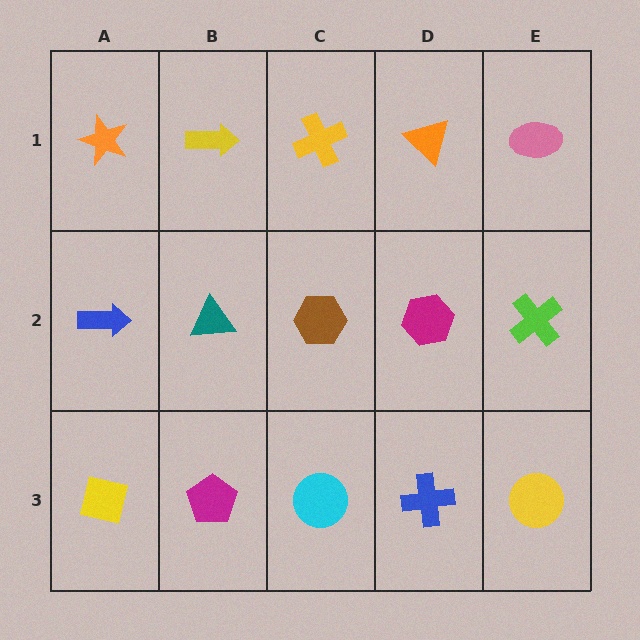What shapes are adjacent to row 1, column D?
A magenta hexagon (row 2, column D), a yellow cross (row 1, column C), a pink ellipse (row 1, column E).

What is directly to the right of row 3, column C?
A blue cross.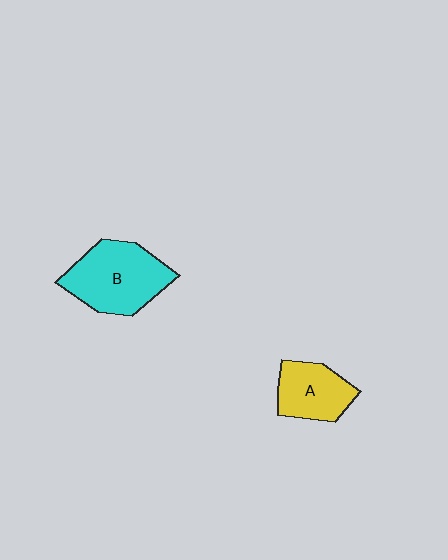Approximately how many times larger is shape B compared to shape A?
Approximately 1.5 times.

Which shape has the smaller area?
Shape A (yellow).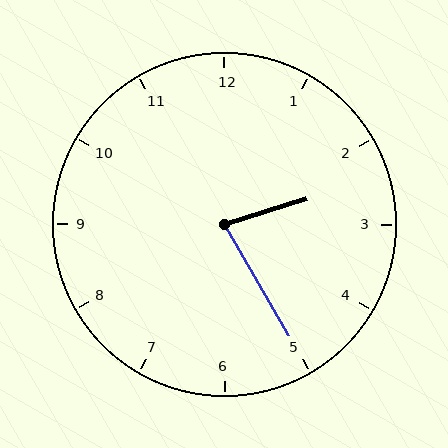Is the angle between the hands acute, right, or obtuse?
It is acute.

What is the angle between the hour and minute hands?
Approximately 78 degrees.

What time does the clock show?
2:25.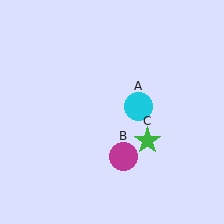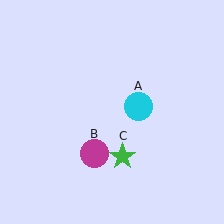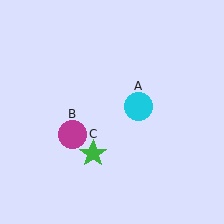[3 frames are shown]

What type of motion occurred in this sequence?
The magenta circle (object B), green star (object C) rotated clockwise around the center of the scene.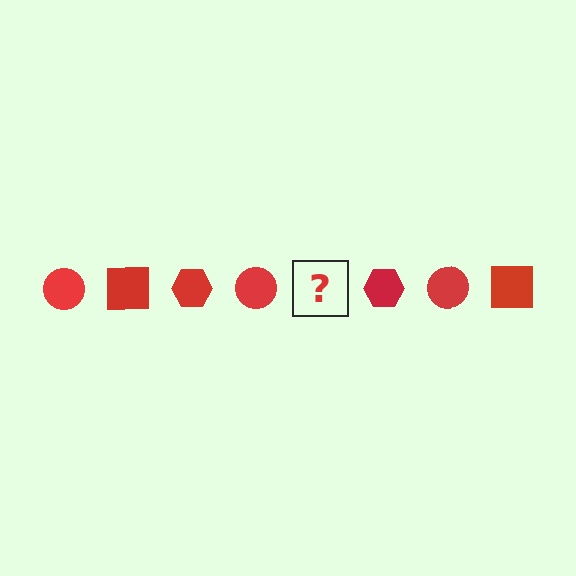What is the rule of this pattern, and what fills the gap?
The rule is that the pattern cycles through circle, square, hexagon shapes in red. The gap should be filled with a red square.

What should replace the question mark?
The question mark should be replaced with a red square.